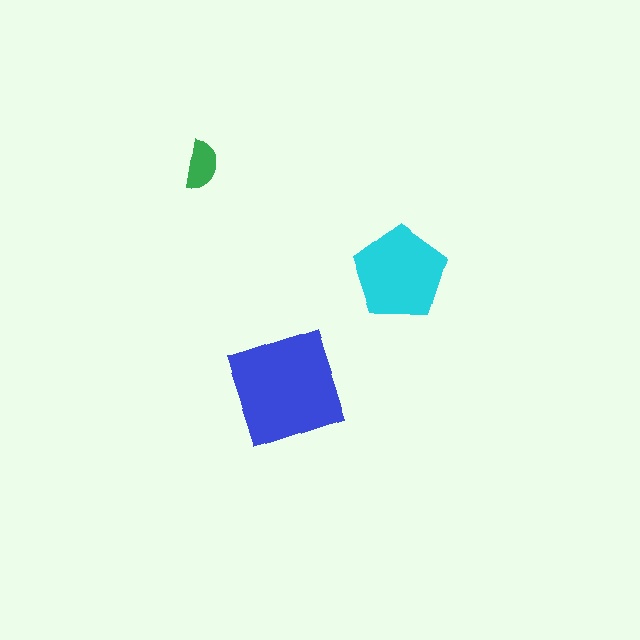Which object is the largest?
The blue square.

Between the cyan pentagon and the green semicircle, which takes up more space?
The cyan pentagon.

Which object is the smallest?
The green semicircle.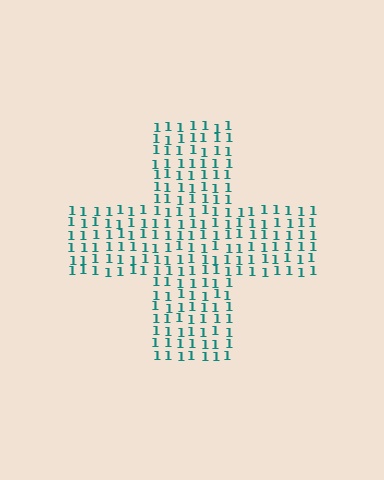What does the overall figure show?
The overall figure shows a cross.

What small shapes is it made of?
It is made of small digit 1's.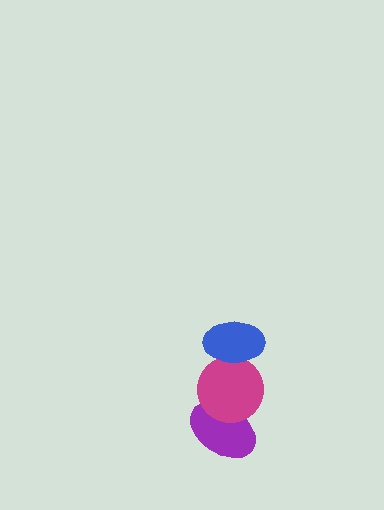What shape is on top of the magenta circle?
The blue ellipse is on top of the magenta circle.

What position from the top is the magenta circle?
The magenta circle is 2nd from the top.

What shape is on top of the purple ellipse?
The magenta circle is on top of the purple ellipse.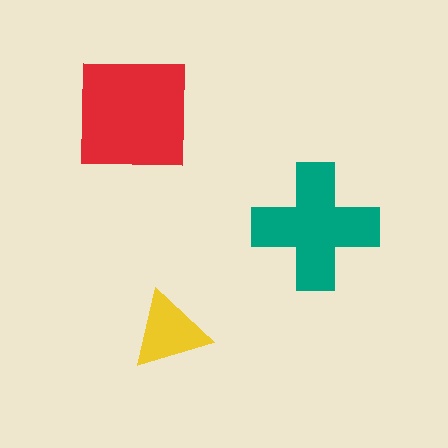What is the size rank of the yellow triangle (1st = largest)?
3rd.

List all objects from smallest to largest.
The yellow triangle, the teal cross, the red square.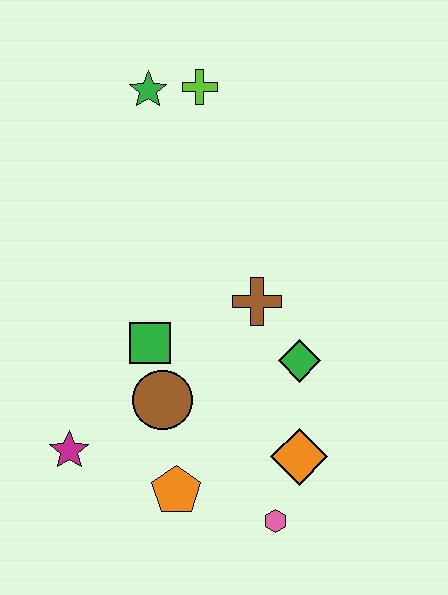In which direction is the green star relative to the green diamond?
The green star is above the green diamond.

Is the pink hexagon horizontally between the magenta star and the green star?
No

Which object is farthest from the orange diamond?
The green star is farthest from the orange diamond.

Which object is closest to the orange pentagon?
The brown circle is closest to the orange pentagon.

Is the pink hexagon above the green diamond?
No